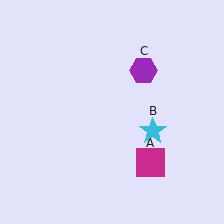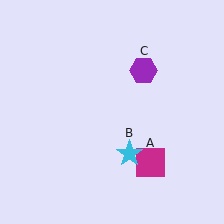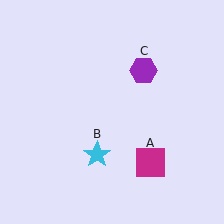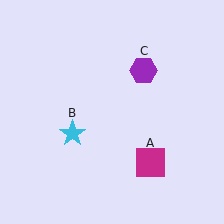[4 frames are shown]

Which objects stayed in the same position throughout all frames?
Magenta square (object A) and purple hexagon (object C) remained stationary.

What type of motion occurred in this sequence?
The cyan star (object B) rotated clockwise around the center of the scene.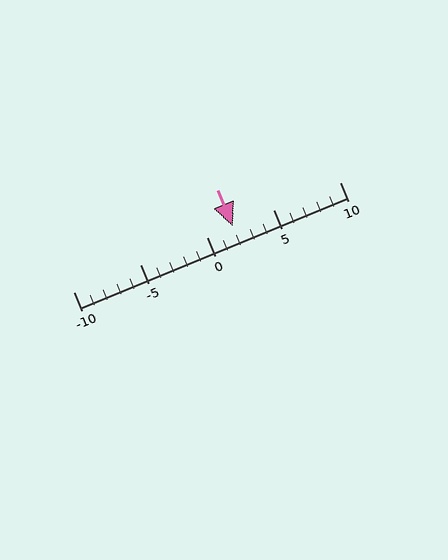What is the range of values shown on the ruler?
The ruler shows values from -10 to 10.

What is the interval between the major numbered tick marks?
The major tick marks are spaced 5 units apart.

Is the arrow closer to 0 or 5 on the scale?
The arrow is closer to 0.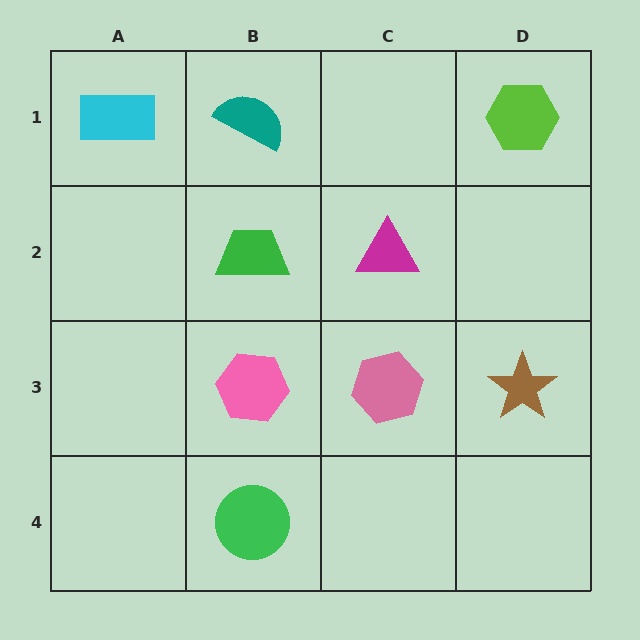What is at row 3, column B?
A pink hexagon.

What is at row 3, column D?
A brown star.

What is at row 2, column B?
A green trapezoid.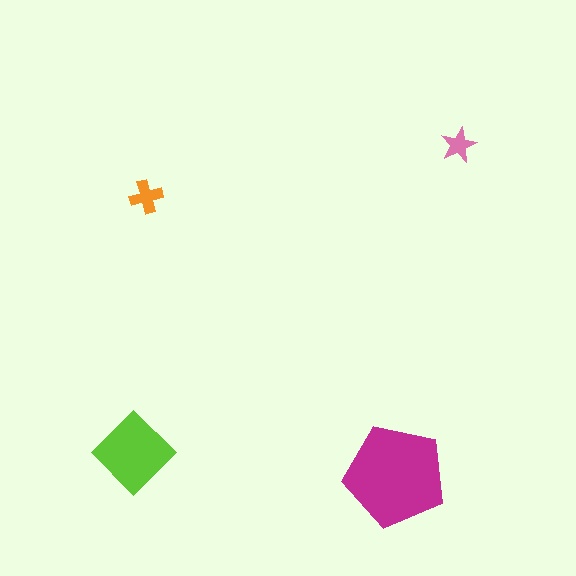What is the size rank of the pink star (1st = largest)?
4th.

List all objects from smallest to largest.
The pink star, the orange cross, the lime diamond, the magenta pentagon.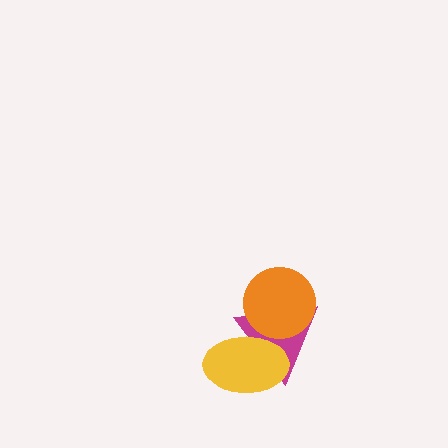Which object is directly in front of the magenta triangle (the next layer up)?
The yellow ellipse is directly in front of the magenta triangle.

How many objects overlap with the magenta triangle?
2 objects overlap with the magenta triangle.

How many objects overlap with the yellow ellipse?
2 objects overlap with the yellow ellipse.